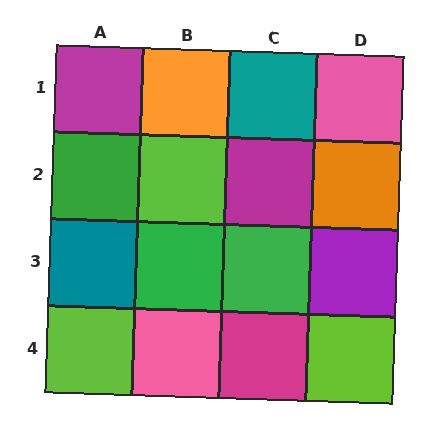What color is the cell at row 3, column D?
Purple.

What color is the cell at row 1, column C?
Teal.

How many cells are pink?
2 cells are pink.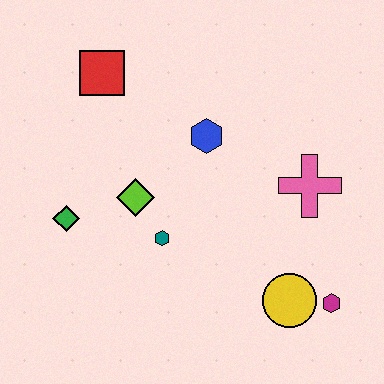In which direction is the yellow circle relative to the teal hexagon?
The yellow circle is to the right of the teal hexagon.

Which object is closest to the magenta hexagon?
The yellow circle is closest to the magenta hexagon.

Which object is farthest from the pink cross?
The green diamond is farthest from the pink cross.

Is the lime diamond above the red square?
No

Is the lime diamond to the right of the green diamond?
Yes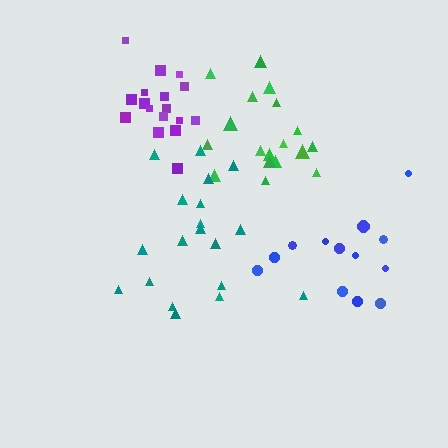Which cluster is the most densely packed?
Purple.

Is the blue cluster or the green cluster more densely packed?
Green.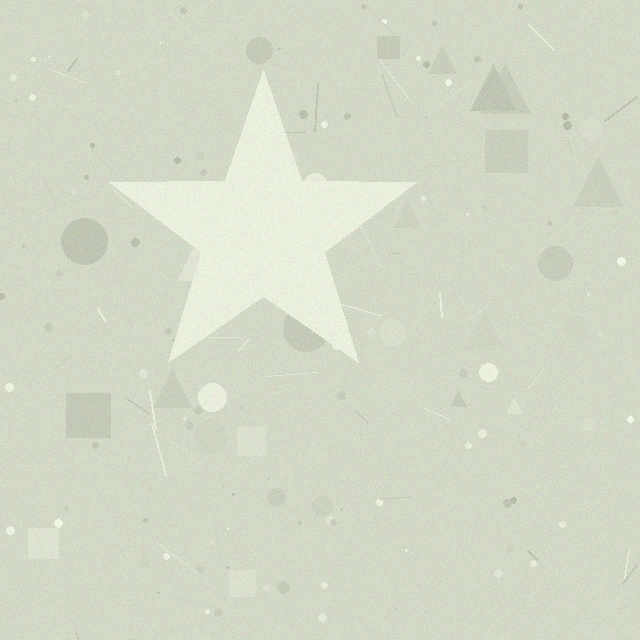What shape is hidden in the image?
A star is hidden in the image.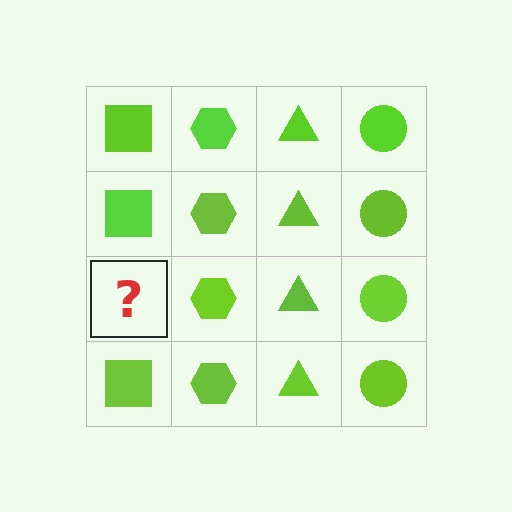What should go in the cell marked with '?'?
The missing cell should contain a lime square.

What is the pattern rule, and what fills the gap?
The rule is that each column has a consistent shape. The gap should be filled with a lime square.